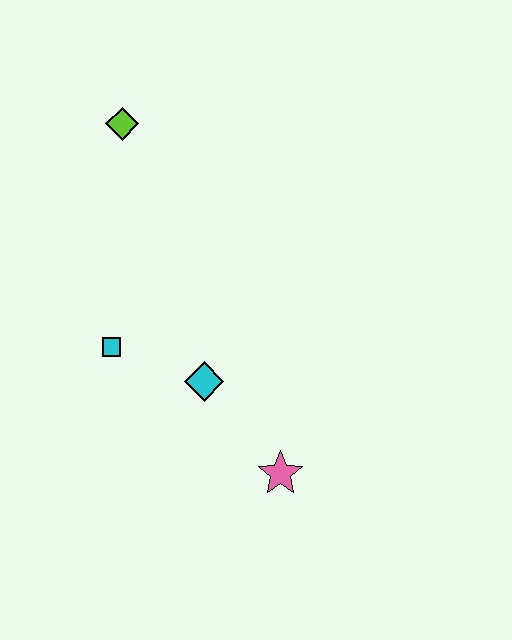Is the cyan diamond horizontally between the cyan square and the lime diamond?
No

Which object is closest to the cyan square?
The cyan diamond is closest to the cyan square.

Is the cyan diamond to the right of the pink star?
No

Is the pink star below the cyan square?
Yes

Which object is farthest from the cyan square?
The lime diamond is farthest from the cyan square.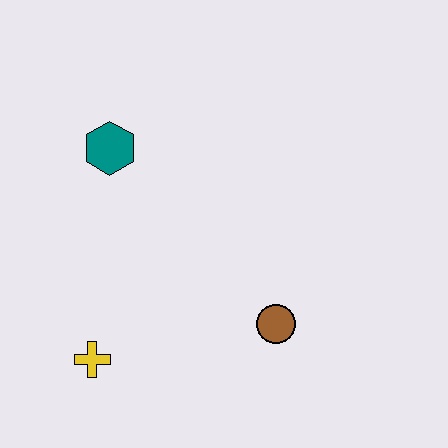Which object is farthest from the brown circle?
The teal hexagon is farthest from the brown circle.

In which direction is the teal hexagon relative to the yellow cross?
The teal hexagon is above the yellow cross.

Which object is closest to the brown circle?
The yellow cross is closest to the brown circle.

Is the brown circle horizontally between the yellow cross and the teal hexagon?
No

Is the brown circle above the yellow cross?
Yes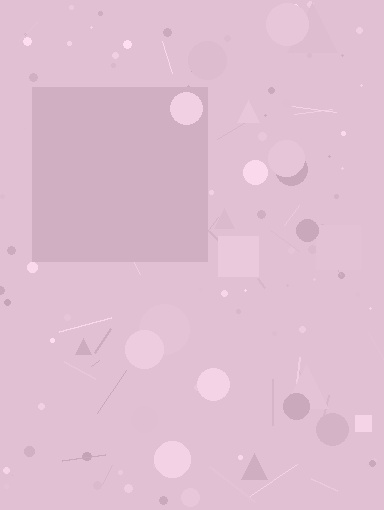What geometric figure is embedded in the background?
A square is embedded in the background.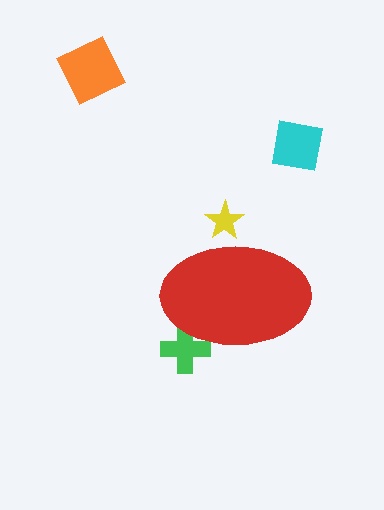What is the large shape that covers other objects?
A red ellipse.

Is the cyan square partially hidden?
No, the cyan square is fully visible.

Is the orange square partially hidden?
No, the orange square is fully visible.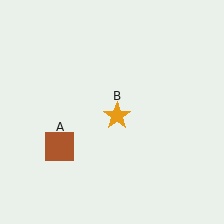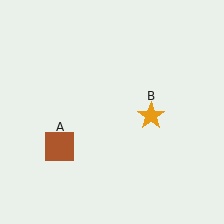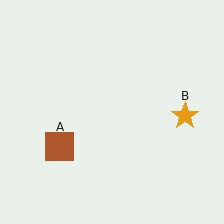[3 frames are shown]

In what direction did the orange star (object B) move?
The orange star (object B) moved right.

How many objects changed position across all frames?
1 object changed position: orange star (object B).